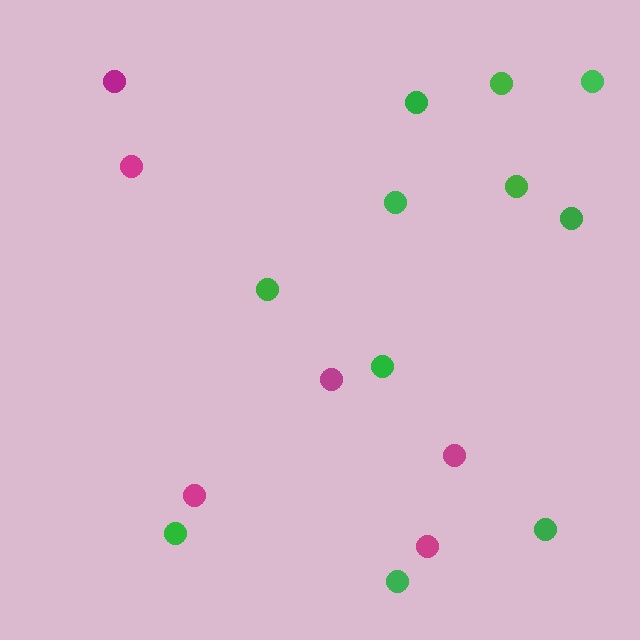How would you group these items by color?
There are 2 groups: one group of magenta circles (6) and one group of green circles (11).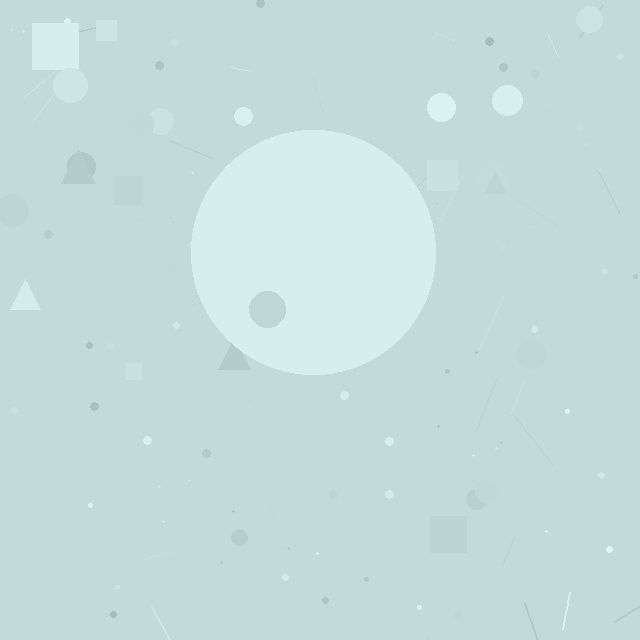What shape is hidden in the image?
A circle is hidden in the image.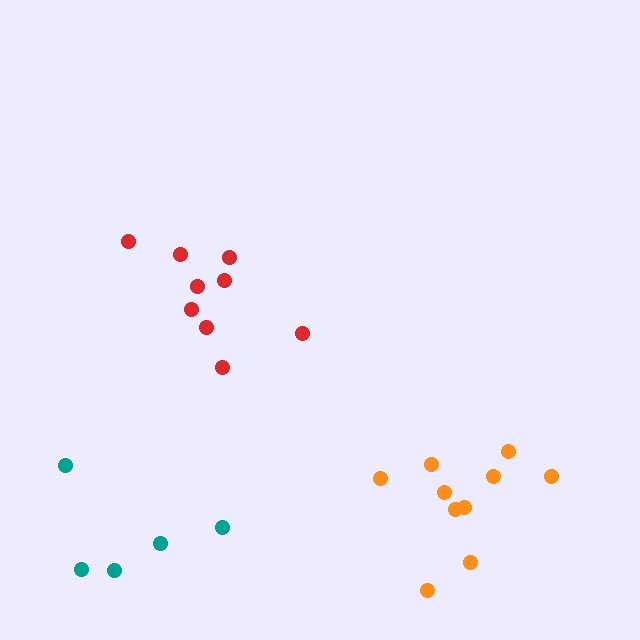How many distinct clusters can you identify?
There are 3 distinct clusters.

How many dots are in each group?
Group 1: 10 dots, Group 2: 9 dots, Group 3: 5 dots (24 total).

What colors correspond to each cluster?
The clusters are colored: orange, red, teal.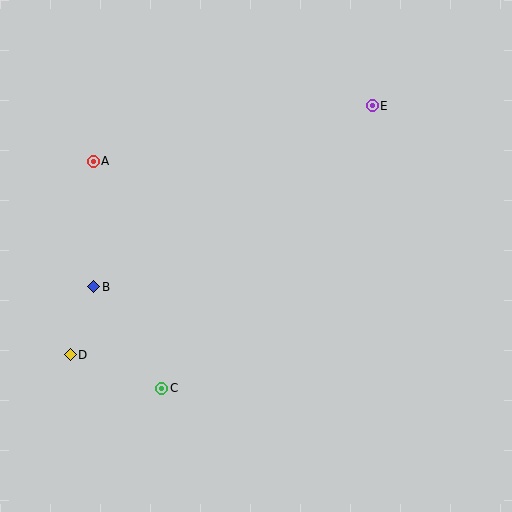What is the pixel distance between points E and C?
The distance between E and C is 352 pixels.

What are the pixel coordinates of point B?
Point B is at (94, 287).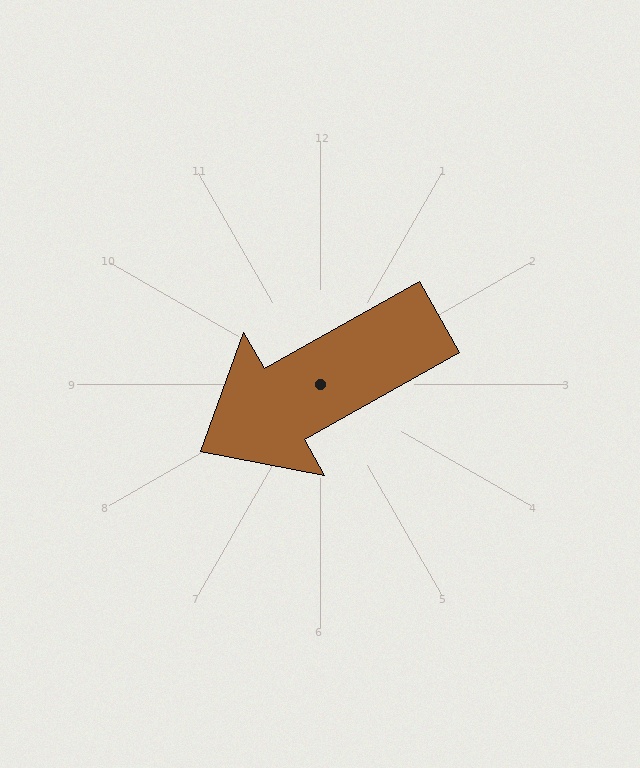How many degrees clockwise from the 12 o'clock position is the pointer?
Approximately 241 degrees.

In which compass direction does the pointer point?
Southwest.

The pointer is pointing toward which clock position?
Roughly 8 o'clock.